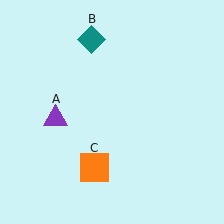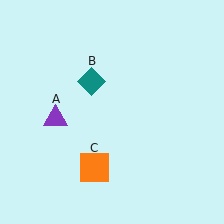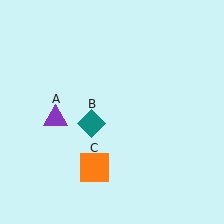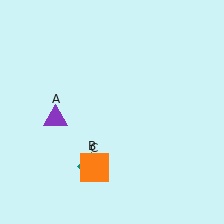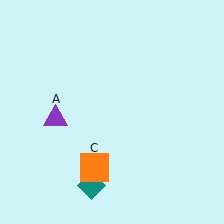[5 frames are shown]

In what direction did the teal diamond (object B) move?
The teal diamond (object B) moved down.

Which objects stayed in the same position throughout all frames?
Purple triangle (object A) and orange square (object C) remained stationary.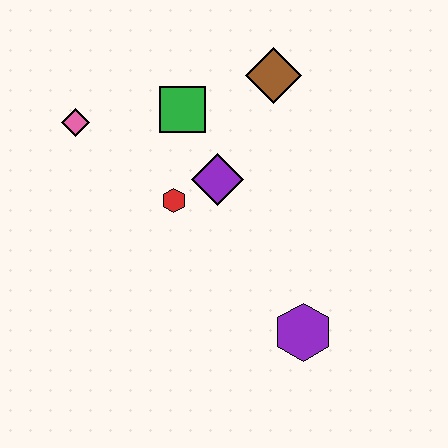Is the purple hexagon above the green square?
No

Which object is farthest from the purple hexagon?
The pink diamond is farthest from the purple hexagon.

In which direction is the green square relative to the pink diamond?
The green square is to the right of the pink diamond.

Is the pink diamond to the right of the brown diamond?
No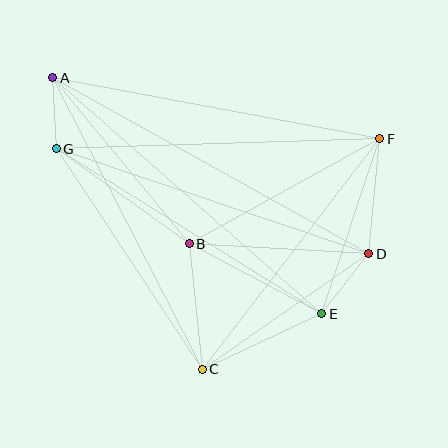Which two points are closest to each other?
Points A and G are closest to each other.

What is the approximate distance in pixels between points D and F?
The distance between D and F is approximately 116 pixels.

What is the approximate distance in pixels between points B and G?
The distance between B and G is approximately 164 pixels.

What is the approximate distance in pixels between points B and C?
The distance between B and C is approximately 126 pixels.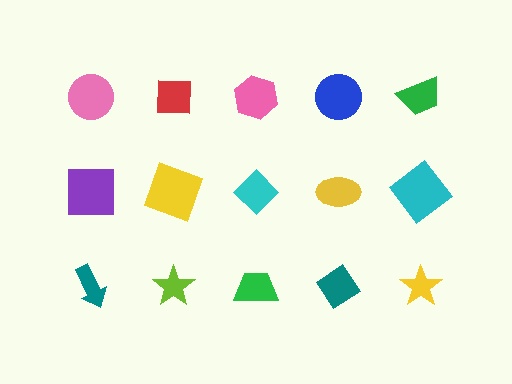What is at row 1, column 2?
A red square.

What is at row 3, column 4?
A teal diamond.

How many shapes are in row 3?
5 shapes.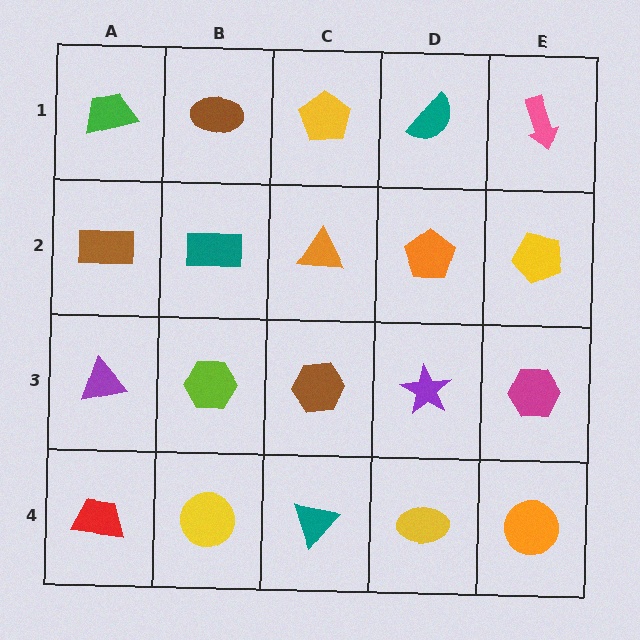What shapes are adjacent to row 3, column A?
A brown rectangle (row 2, column A), a red trapezoid (row 4, column A), a lime hexagon (row 3, column B).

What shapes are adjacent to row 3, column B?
A teal rectangle (row 2, column B), a yellow circle (row 4, column B), a purple triangle (row 3, column A), a brown hexagon (row 3, column C).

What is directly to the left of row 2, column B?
A brown rectangle.